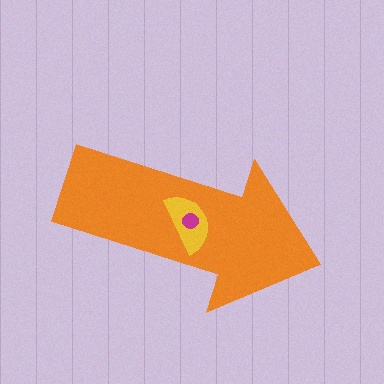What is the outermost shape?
The orange arrow.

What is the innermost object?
The magenta circle.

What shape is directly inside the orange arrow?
The yellow semicircle.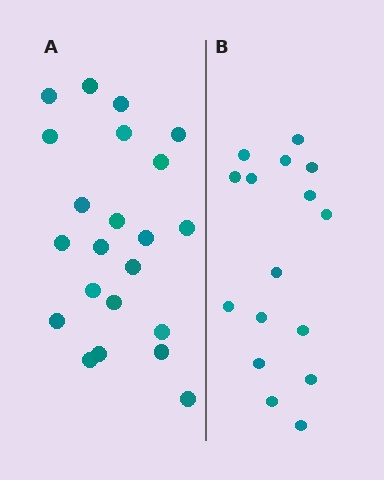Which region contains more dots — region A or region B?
Region A (the left region) has more dots.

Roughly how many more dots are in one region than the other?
Region A has about 6 more dots than region B.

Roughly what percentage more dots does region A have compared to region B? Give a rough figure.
About 40% more.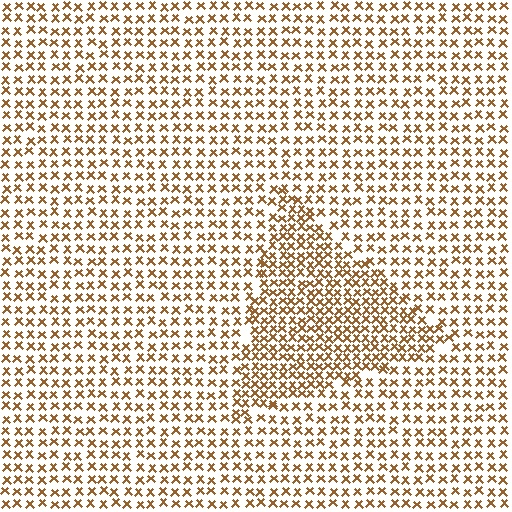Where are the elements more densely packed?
The elements are more densely packed inside the triangle boundary.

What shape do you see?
I see a triangle.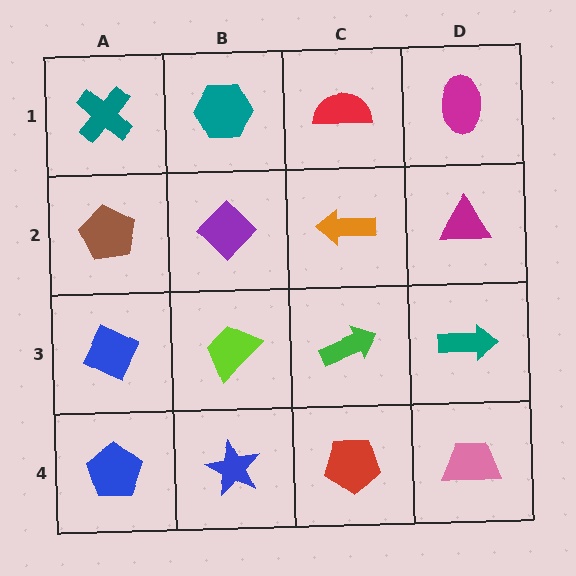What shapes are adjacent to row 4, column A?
A blue diamond (row 3, column A), a blue star (row 4, column B).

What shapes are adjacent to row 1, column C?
An orange arrow (row 2, column C), a teal hexagon (row 1, column B), a magenta ellipse (row 1, column D).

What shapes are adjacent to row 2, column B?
A teal hexagon (row 1, column B), a lime trapezoid (row 3, column B), a brown pentagon (row 2, column A), an orange arrow (row 2, column C).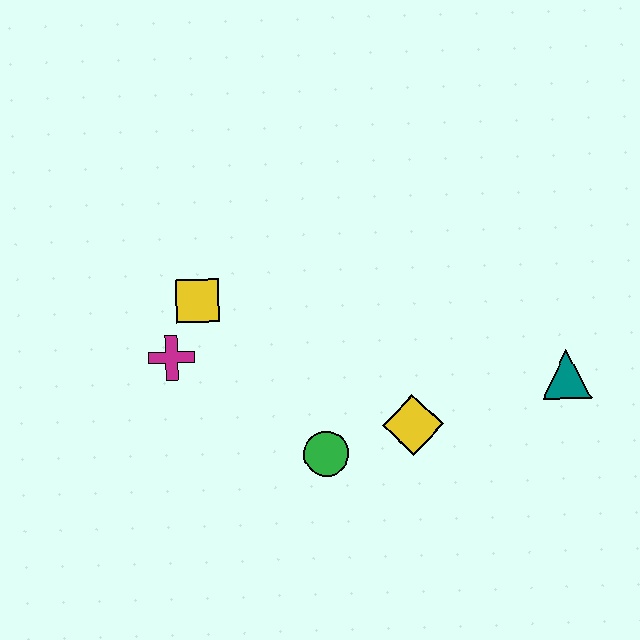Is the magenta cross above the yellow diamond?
Yes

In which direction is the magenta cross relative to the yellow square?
The magenta cross is below the yellow square.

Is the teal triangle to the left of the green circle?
No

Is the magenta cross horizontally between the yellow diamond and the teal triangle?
No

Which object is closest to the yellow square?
The magenta cross is closest to the yellow square.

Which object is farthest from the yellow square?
The teal triangle is farthest from the yellow square.